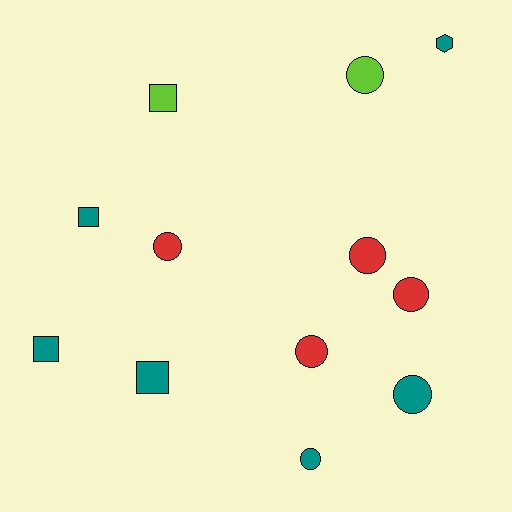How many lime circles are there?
There is 1 lime circle.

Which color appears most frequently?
Teal, with 6 objects.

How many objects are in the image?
There are 12 objects.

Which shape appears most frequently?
Circle, with 7 objects.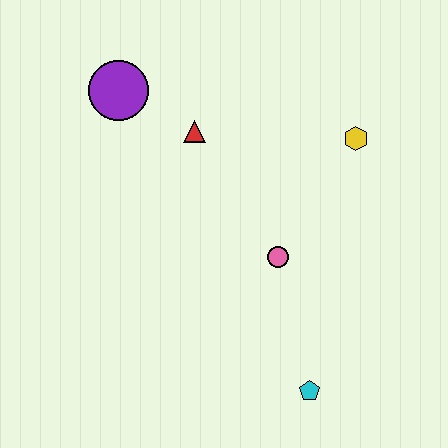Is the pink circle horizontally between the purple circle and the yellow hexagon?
Yes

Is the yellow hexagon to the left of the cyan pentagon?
No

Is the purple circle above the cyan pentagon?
Yes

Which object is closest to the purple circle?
The red triangle is closest to the purple circle.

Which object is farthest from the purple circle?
The cyan pentagon is farthest from the purple circle.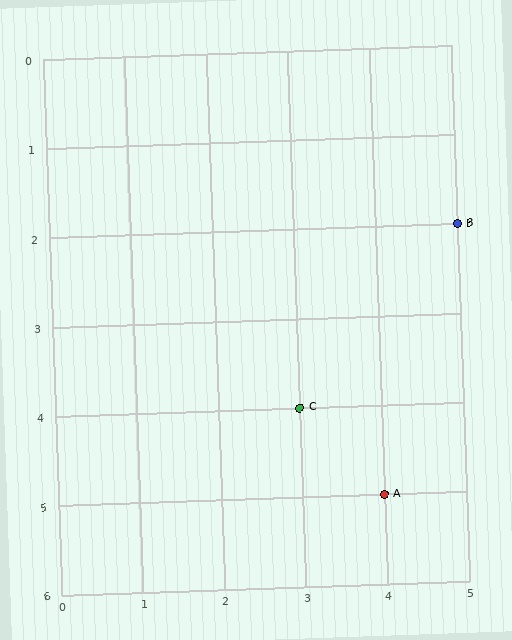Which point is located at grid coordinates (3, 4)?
Point C is at (3, 4).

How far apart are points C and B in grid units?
Points C and B are 2 columns and 2 rows apart (about 2.8 grid units diagonally).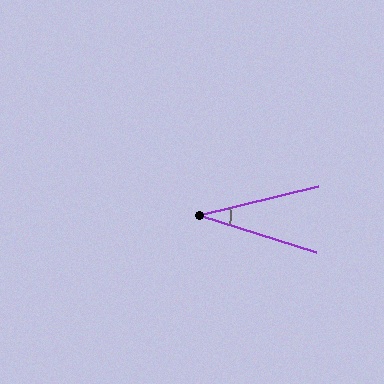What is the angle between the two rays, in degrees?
Approximately 31 degrees.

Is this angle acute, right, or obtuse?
It is acute.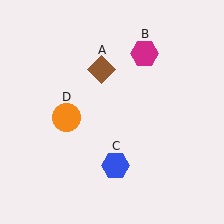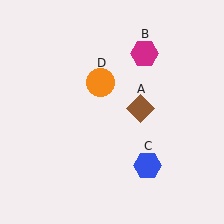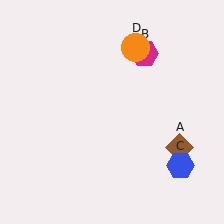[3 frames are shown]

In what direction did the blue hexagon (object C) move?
The blue hexagon (object C) moved right.